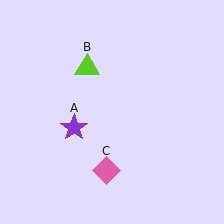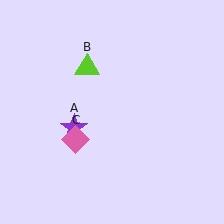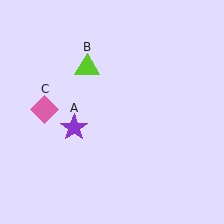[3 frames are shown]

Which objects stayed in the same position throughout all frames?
Purple star (object A) and lime triangle (object B) remained stationary.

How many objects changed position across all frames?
1 object changed position: pink diamond (object C).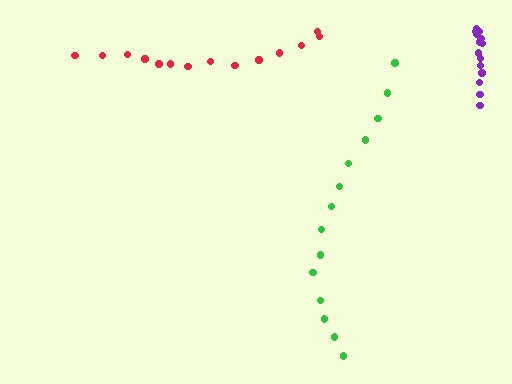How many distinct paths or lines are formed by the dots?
There are 3 distinct paths.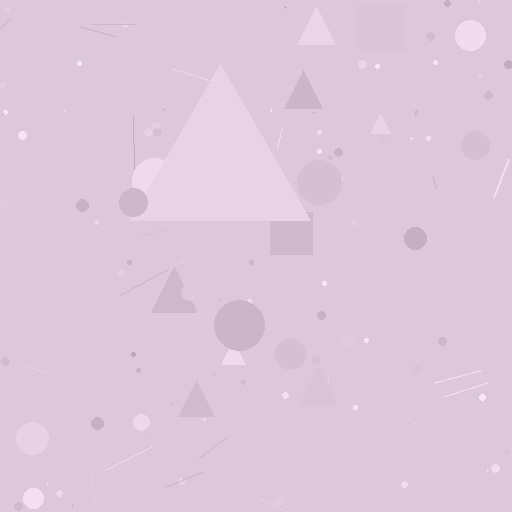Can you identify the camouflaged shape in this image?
The camouflaged shape is a triangle.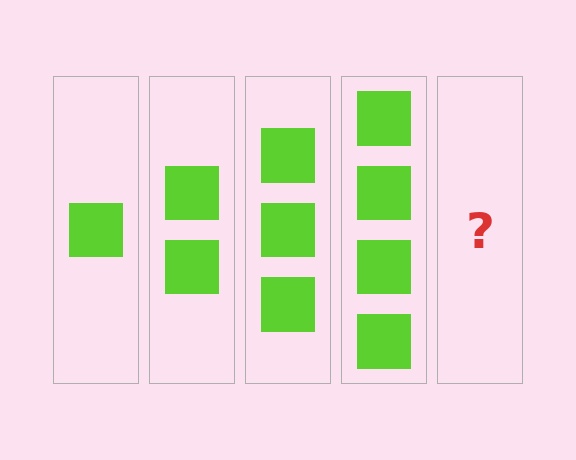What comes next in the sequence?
The next element should be 5 squares.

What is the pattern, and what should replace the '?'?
The pattern is that each step adds one more square. The '?' should be 5 squares.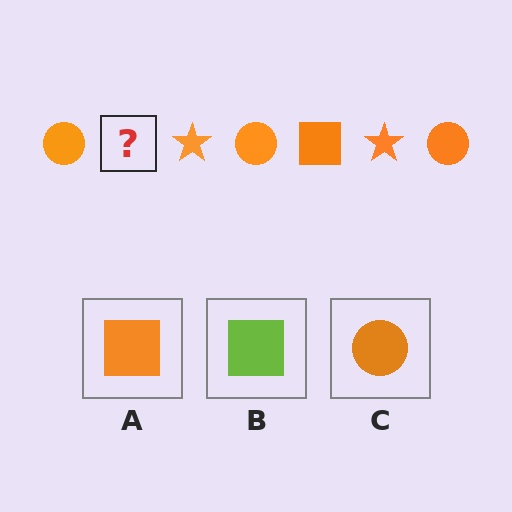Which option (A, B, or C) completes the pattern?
A.